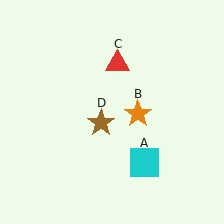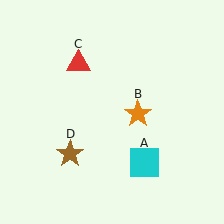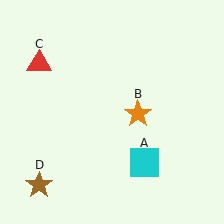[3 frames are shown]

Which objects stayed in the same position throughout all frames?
Cyan square (object A) and orange star (object B) remained stationary.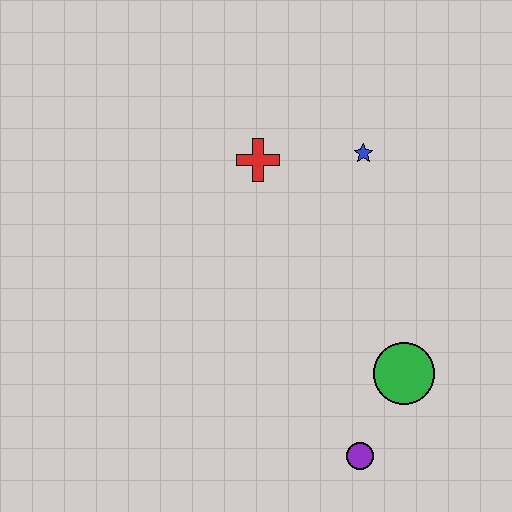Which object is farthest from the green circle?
The red cross is farthest from the green circle.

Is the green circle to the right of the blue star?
Yes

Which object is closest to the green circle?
The purple circle is closest to the green circle.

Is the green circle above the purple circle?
Yes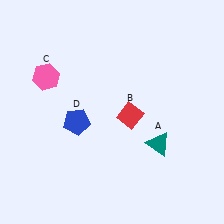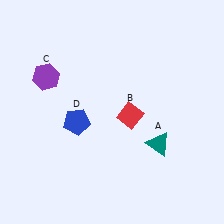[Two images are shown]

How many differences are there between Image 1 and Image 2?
There is 1 difference between the two images.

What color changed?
The hexagon (C) changed from pink in Image 1 to purple in Image 2.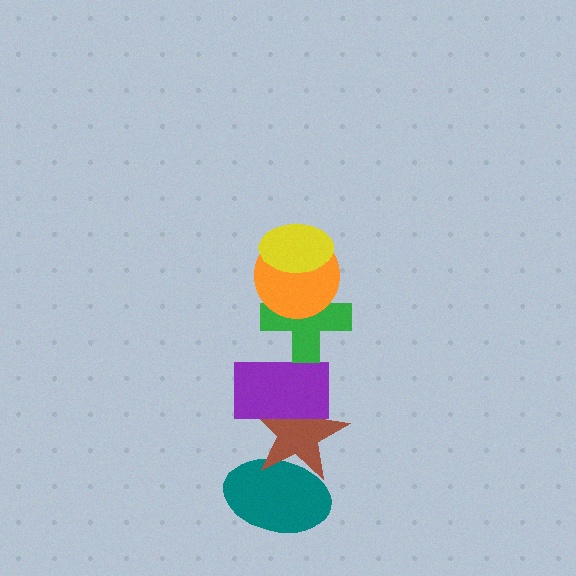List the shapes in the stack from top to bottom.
From top to bottom: the yellow ellipse, the orange circle, the green cross, the purple rectangle, the brown star, the teal ellipse.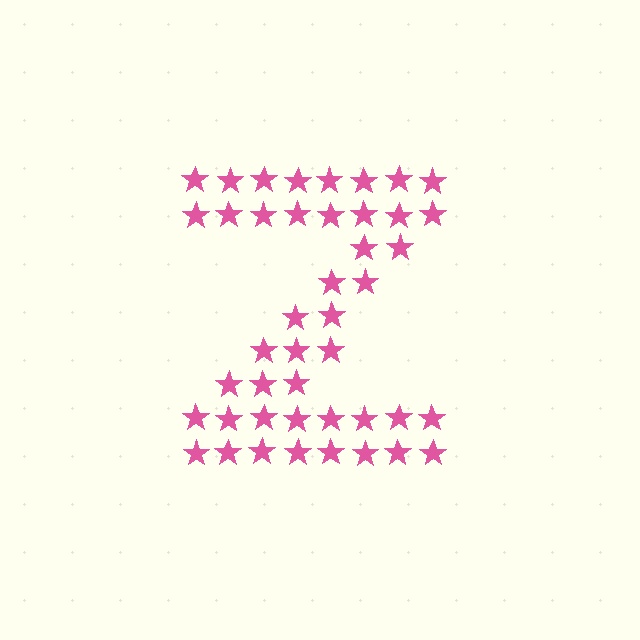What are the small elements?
The small elements are stars.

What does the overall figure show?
The overall figure shows the letter Z.